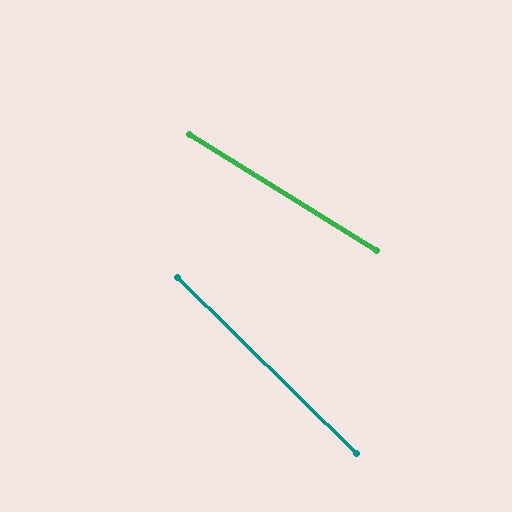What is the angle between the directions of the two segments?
Approximately 13 degrees.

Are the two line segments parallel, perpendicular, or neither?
Neither parallel nor perpendicular — they differ by about 13°.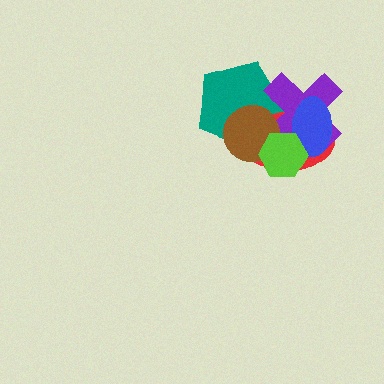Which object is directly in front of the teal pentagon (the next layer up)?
The red ellipse is directly in front of the teal pentagon.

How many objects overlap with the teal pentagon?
3 objects overlap with the teal pentagon.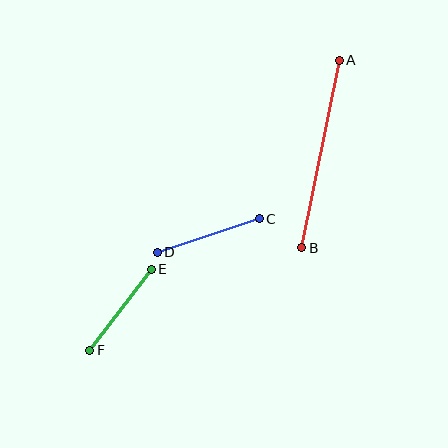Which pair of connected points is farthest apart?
Points A and B are farthest apart.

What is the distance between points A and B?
The distance is approximately 191 pixels.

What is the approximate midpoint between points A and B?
The midpoint is at approximately (321, 154) pixels.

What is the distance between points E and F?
The distance is approximately 102 pixels.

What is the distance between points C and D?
The distance is approximately 107 pixels.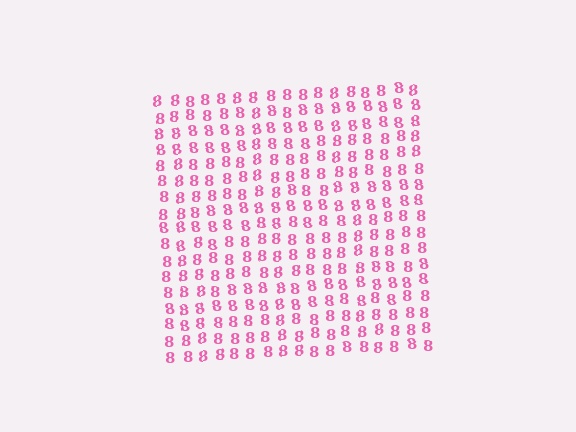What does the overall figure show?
The overall figure shows a square.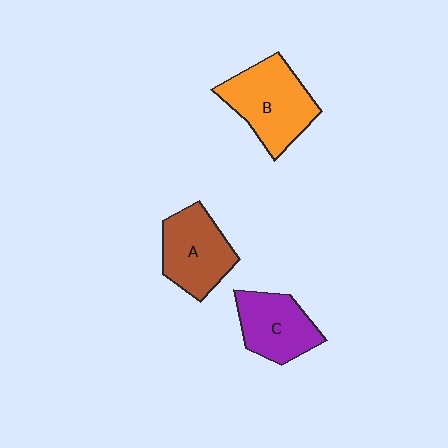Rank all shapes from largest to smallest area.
From largest to smallest: B (orange), A (brown), C (purple).